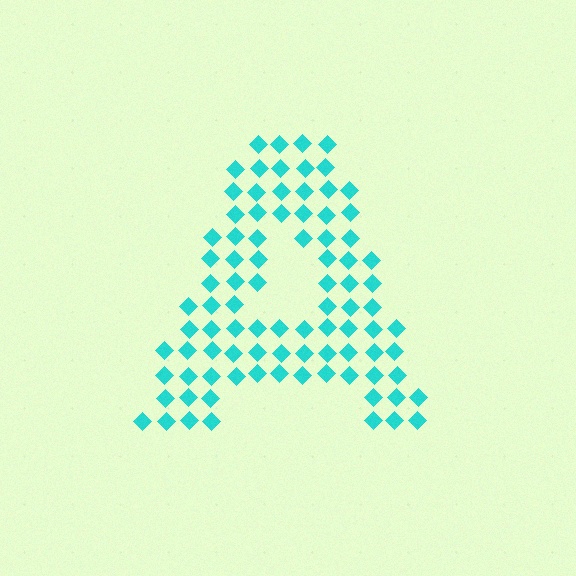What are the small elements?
The small elements are diamonds.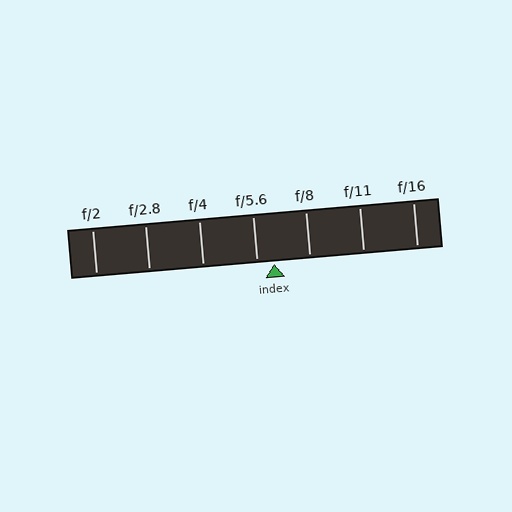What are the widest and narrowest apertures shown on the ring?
The widest aperture shown is f/2 and the narrowest is f/16.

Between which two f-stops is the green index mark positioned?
The index mark is between f/5.6 and f/8.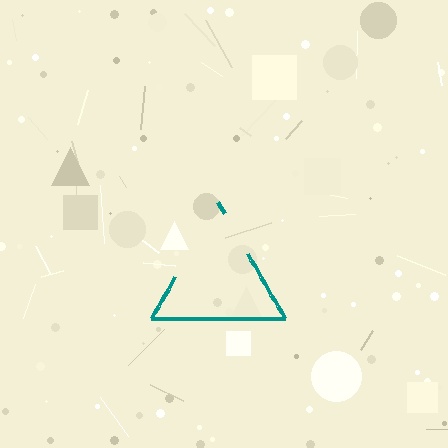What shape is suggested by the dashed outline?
The dashed outline suggests a triangle.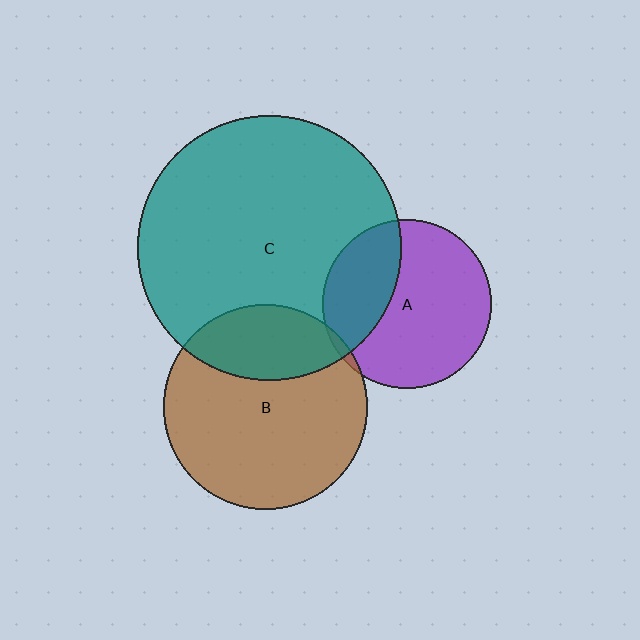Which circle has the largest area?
Circle C (teal).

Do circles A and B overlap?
Yes.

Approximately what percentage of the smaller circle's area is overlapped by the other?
Approximately 5%.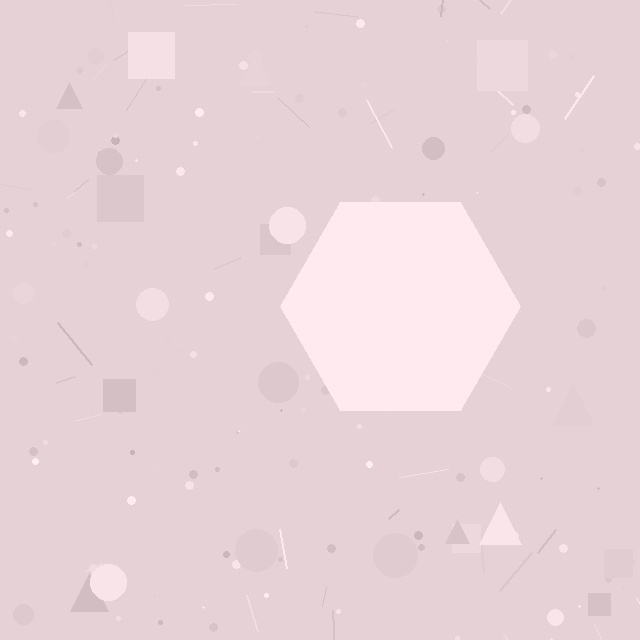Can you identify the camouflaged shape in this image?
The camouflaged shape is a hexagon.